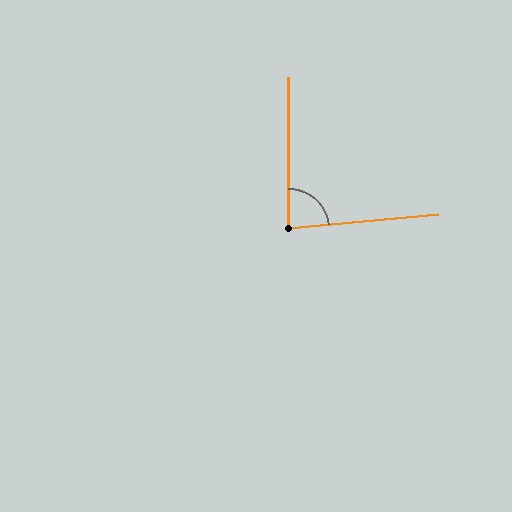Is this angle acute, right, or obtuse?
It is acute.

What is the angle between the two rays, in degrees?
Approximately 84 degrees.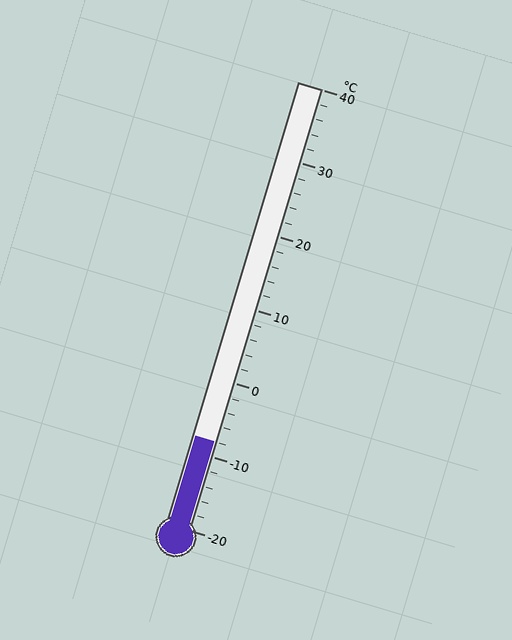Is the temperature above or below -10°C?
The temperature is above -10°C.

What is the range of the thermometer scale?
The thermometer scale ranges from -20°C to 40°C.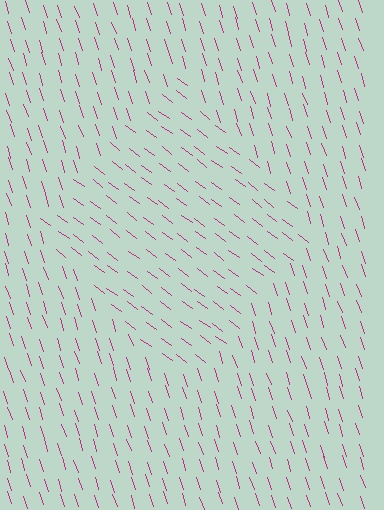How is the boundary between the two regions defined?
The boundary is defined purely by a change in line orientation (approximately 35 degrees difference). All lines are the same color and thickness.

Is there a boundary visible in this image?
Yes, there is a texture boundary formed by a change in line orientation.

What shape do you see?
I see a diamond.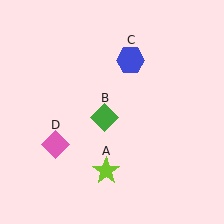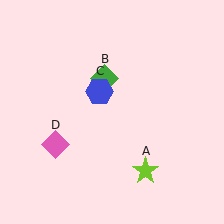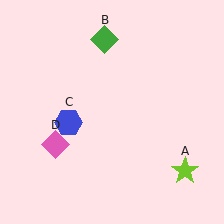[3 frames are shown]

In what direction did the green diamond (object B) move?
The green diamond (object B) moved up.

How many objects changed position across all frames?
3 objects changed position: lime star (object A), green diamond (object B), blue hexagon (object C).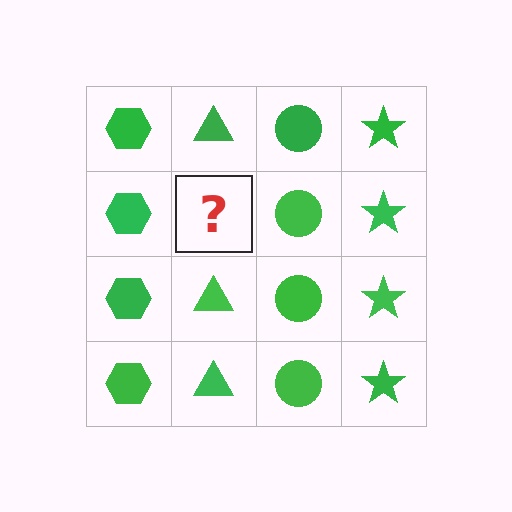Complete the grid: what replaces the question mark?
The question mark should be replaced with a green triangle.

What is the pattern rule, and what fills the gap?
The rule is that each column has a consistent shape. The gap should be filled with a green triangle.